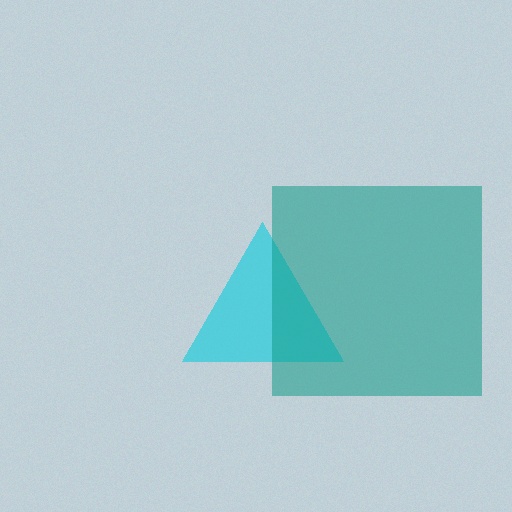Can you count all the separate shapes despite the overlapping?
Yes, there are 2 separate shapes.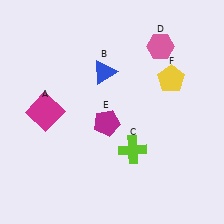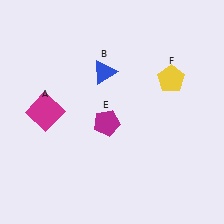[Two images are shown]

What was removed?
The pink hexagon (D), the lime cross (C) were removed in Image 2.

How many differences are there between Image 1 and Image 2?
There are 2 differences between the two images.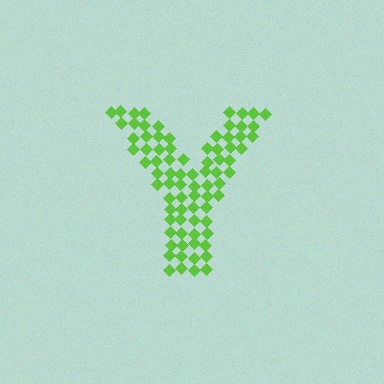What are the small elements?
The small elements are diamonds.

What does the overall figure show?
The overall figure shows the letter Y.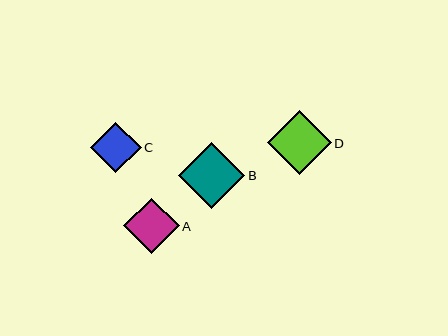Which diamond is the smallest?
Diamond C is the smallest with a size of approximately 50 pixels.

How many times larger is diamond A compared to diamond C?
Diamond A is approximately 1.1 times the size of diamond C.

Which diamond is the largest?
Diamond B is the largest with a size of approximately 66 pixels.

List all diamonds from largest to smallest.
From largest to smallest: B, D, A, C.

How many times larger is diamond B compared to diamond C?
Diamond B is approximately 1.3 times the size of diamond C.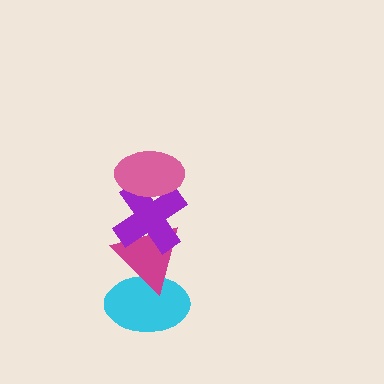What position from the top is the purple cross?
The purple cross is 2nd from the top.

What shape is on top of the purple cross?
The pink ellipse is on top of the purple cross.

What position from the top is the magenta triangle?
The magenta triangle is 3rd from the top.